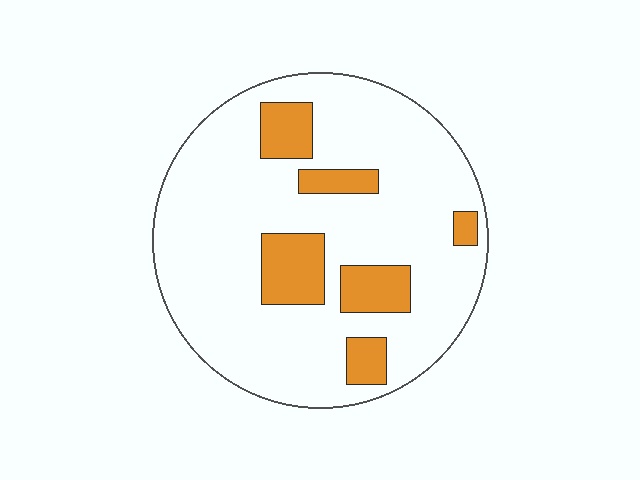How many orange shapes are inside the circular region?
6.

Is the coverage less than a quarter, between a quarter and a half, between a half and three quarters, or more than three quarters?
Less than a quarter.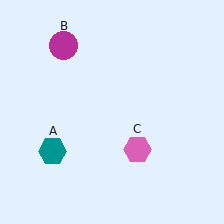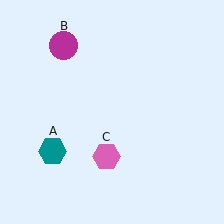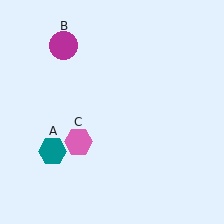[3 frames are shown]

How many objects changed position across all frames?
1 object changed position: pink hexagon (object C).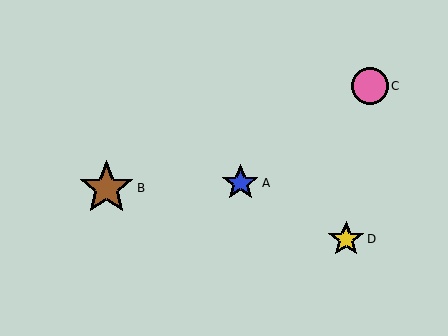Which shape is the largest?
The brown star (labeled B) is the largest.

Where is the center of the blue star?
The center of the blue star is at (240, 183).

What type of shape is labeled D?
Shape D is a yellow star.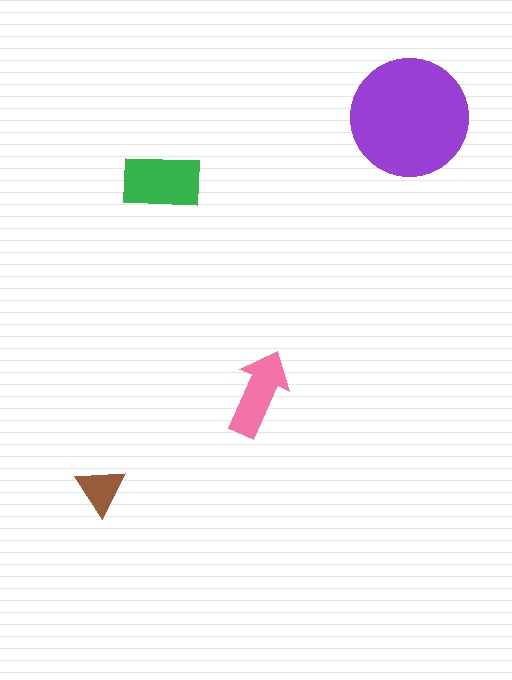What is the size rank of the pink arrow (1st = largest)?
3rd.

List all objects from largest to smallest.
The purple circle, the green rectangle, the pink arrow, the brown triangle.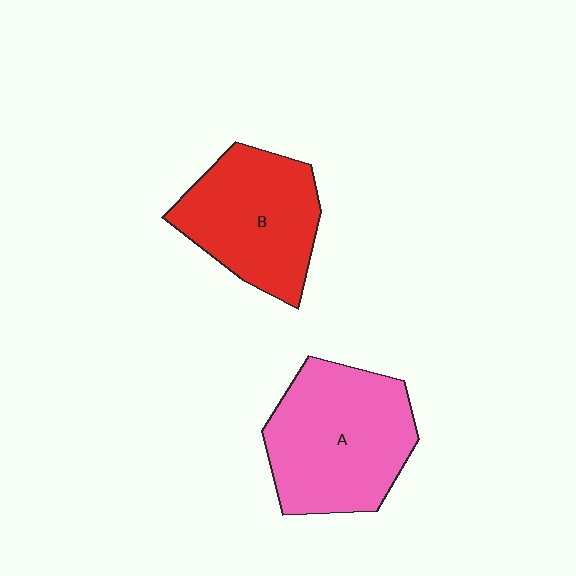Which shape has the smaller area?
Shape B (red).